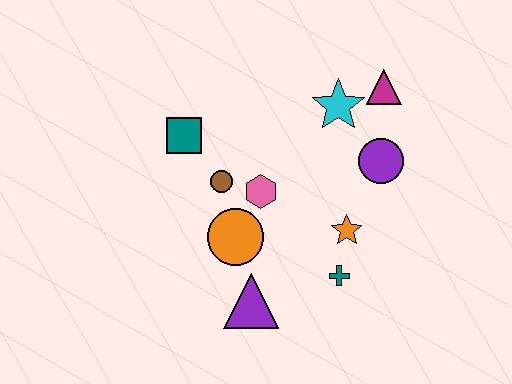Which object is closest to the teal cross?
The orange star is closest to the teal cross.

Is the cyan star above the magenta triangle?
No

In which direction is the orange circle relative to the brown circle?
The orange circle is below the brown circle.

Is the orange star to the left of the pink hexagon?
No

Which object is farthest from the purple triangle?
The magenta triangle is farthest from the purple triangle.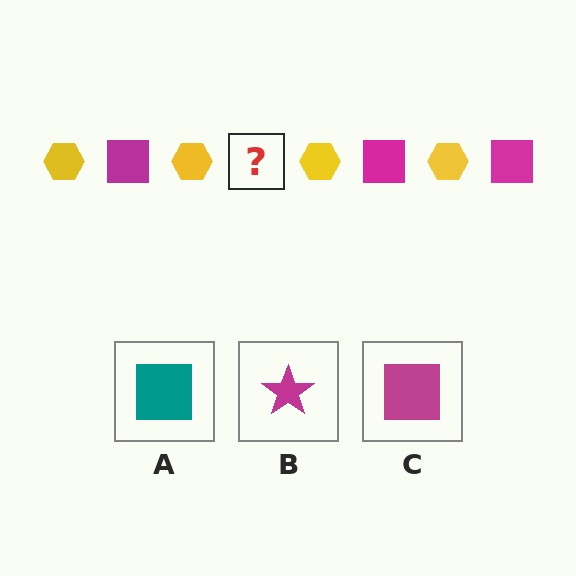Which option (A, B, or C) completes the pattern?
C.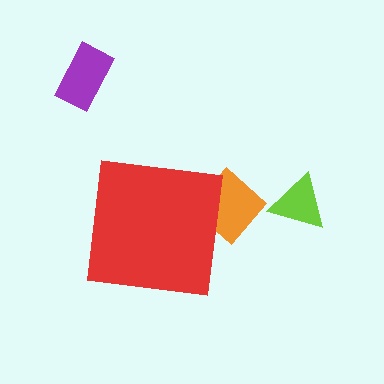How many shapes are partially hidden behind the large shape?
1 shape is partially hidden.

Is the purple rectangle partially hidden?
No, the purple rectangle is fully visible.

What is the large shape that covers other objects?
A red square.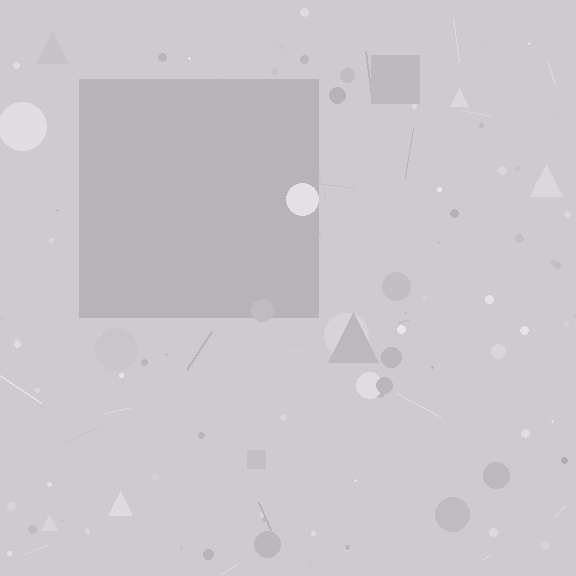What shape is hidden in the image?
A square is hidden in the image.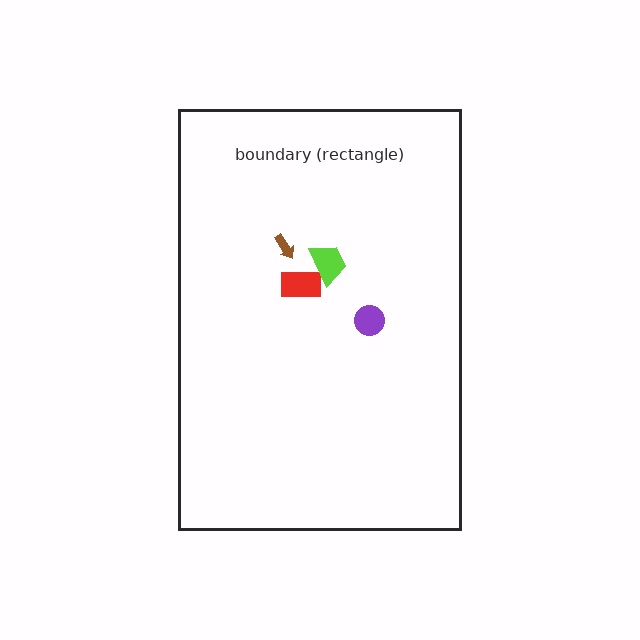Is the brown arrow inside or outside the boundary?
Inside.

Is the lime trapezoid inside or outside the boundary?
Inside.